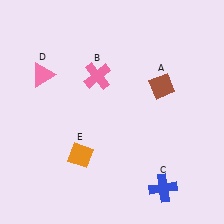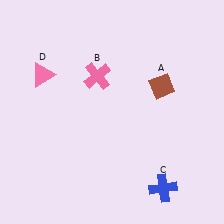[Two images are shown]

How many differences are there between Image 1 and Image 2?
There is 1 difference between the two images.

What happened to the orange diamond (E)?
The orange diamond (E) was removed in Image 2. It was in the bottom-left area of Image 1.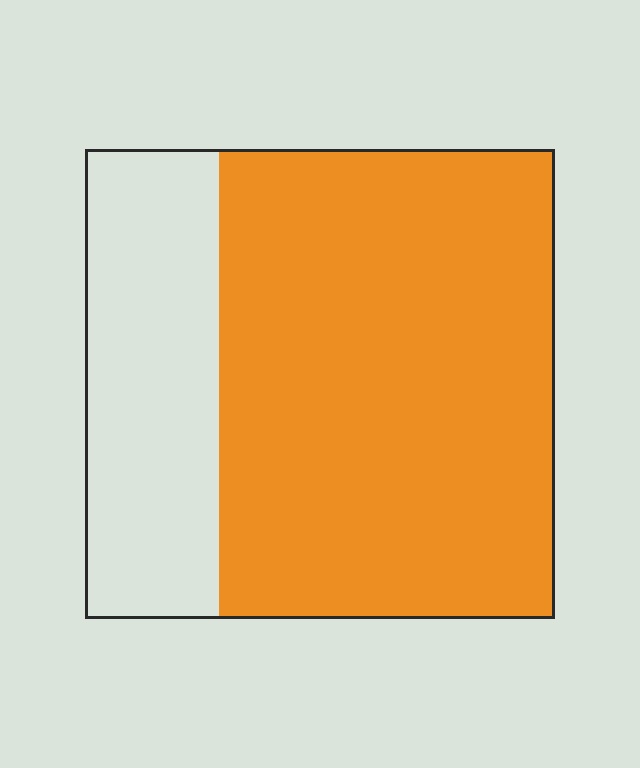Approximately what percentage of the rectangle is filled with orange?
Approximately 70%.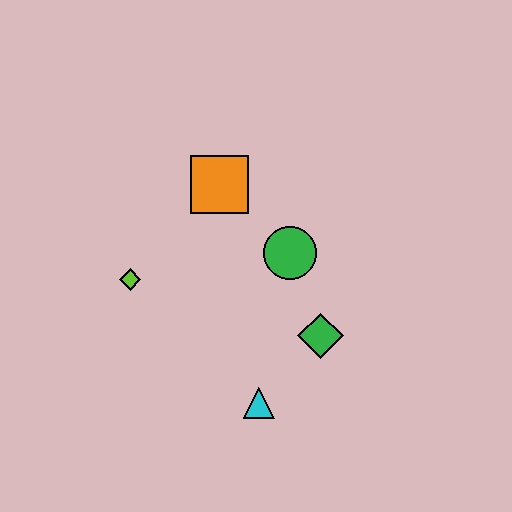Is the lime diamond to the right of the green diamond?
No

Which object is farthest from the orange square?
The cyan triangle is farthest from the orange square.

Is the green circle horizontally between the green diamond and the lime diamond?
Yes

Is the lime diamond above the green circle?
No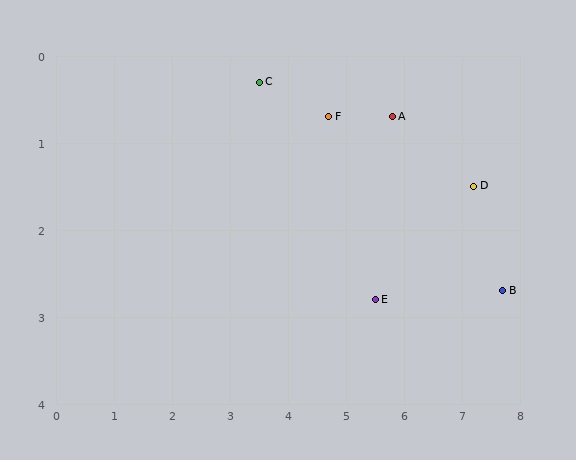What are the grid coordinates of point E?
Point E is at approximately (5.5, 2.8).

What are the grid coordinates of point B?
Point B is at approximately (7.7, 2.7).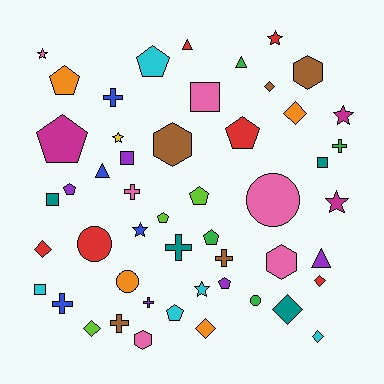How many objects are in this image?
There are 50 objects.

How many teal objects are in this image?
There are 4 teal objects.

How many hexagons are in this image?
There are 4 hexagons.